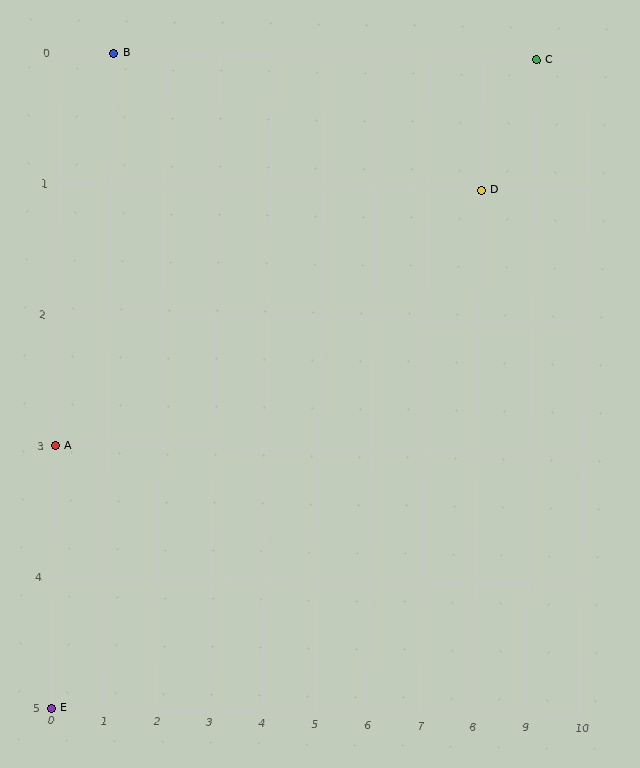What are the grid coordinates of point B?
Point B is at grid coordinates (1, 0).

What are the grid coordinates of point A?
Point A is at grid coordinates (0, 3).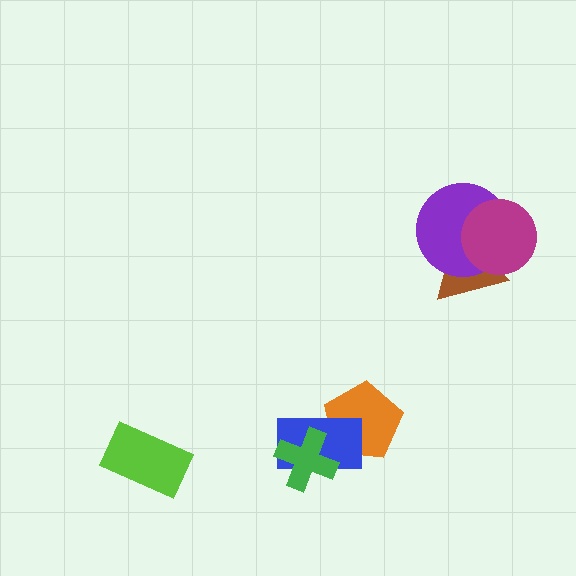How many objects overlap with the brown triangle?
2 objects overlap with the brown triangle.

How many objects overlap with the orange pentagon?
1 object overlaps with the orange pentagon.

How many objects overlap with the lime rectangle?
0 objects overlap with the lime rectangle.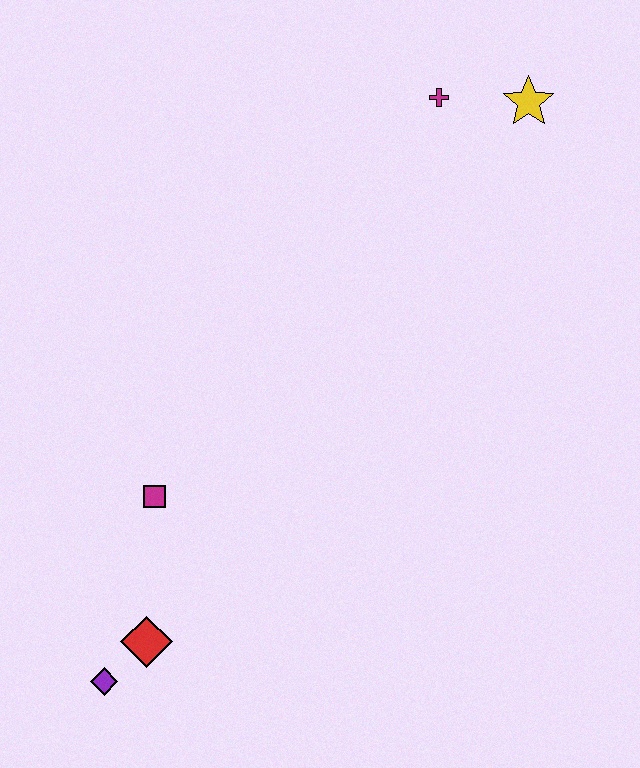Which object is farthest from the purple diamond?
The yellow star is farthest from the purple diamond.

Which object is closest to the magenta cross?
The yellow star is closest to the magenta cross.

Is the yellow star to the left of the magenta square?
No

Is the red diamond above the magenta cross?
No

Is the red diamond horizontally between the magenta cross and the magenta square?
No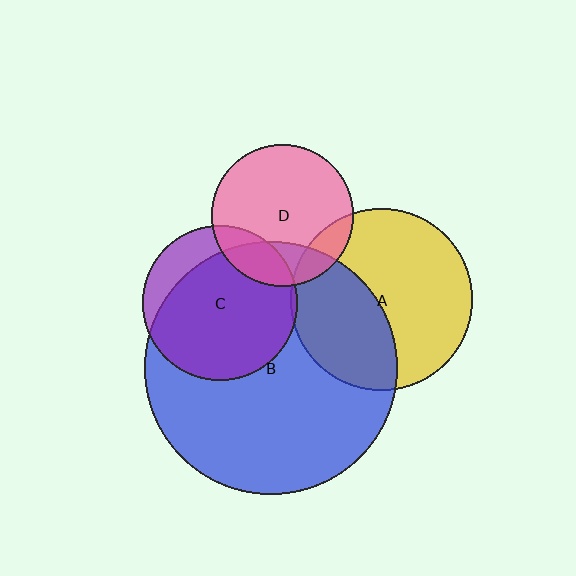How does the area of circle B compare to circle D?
Approximately 3.2 times.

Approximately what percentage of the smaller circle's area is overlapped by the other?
Approximately 20%.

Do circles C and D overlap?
Yes.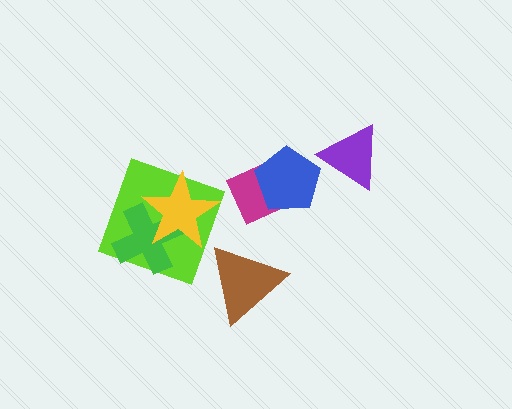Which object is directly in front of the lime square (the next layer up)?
The green cross is directly in front of the lime square.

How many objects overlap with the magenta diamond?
1 object overlaps with the magenta diamond.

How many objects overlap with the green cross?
2 objects overlap with the green cross.